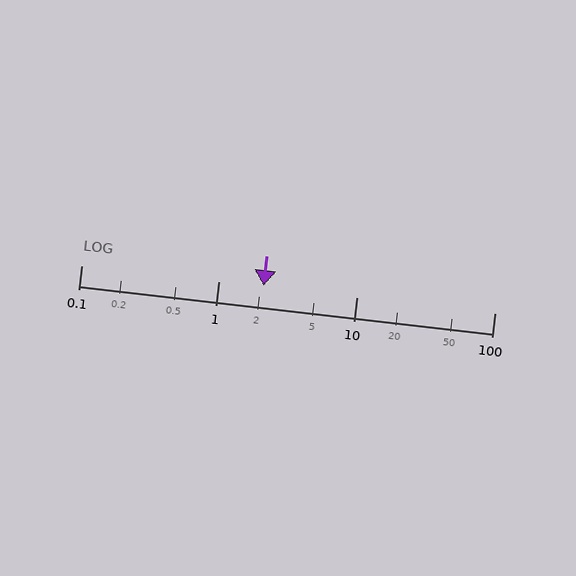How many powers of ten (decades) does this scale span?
The scale spans 3 decades, from 0.1 to 100.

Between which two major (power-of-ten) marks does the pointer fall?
The pointer is between 1 and 10.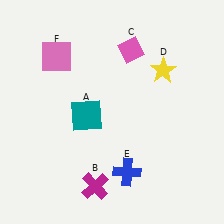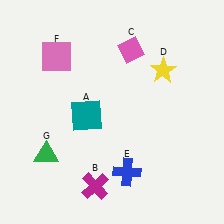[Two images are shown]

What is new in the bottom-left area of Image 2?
A green triangle (G) was added in the bottom-left area of Image 2.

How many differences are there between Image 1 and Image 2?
There is 1 difference between the two images.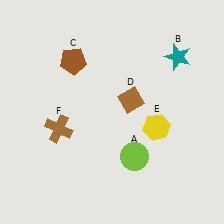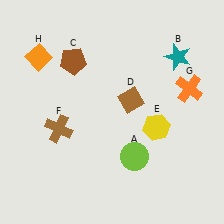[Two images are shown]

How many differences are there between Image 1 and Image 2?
There are 2 differences between the two images.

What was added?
An orange cross (G), an orange diamond (H) were added in Image 2.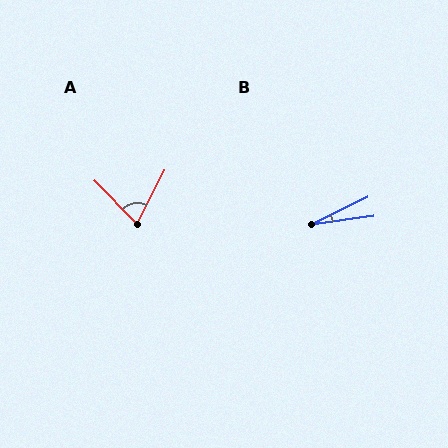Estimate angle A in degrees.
Approximately 71 degrees.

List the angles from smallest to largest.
B (18°), A (71°).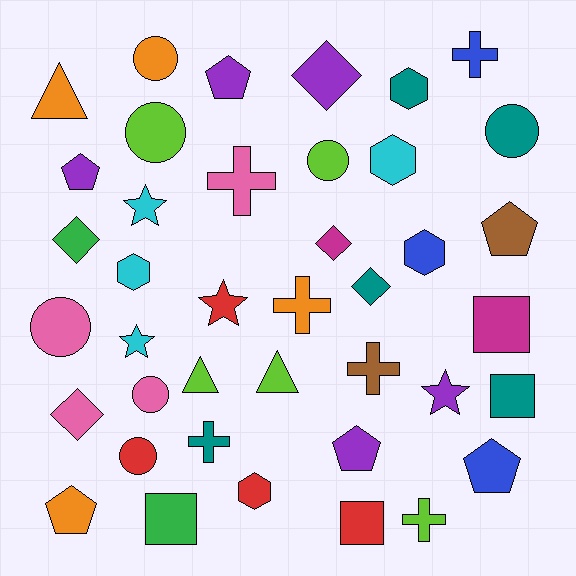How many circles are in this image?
There are 7 circles.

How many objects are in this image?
There are 40 objects.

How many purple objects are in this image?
There are 5 purple objects.